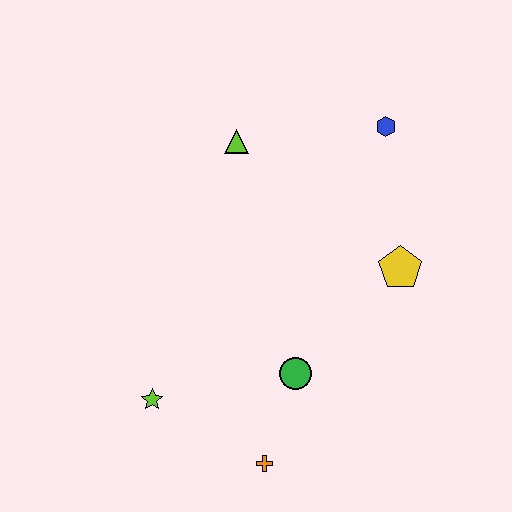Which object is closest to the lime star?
The orange cross is closest to the lime star.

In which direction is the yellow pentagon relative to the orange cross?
The yellow pentagon is above the orange cross.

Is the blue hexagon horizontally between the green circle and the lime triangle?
No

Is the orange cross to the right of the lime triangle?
Yes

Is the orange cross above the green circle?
No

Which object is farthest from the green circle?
The blue hexagon is farthest from the green circle.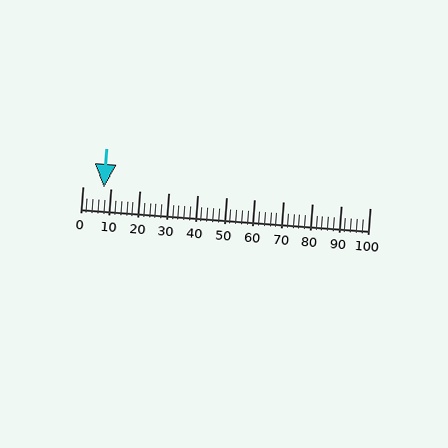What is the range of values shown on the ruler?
The ruler shows values from 0 to 100.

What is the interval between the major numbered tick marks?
The major tick marks are spaced 10 units apart.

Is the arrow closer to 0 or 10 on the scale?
The arrow is closer to 10.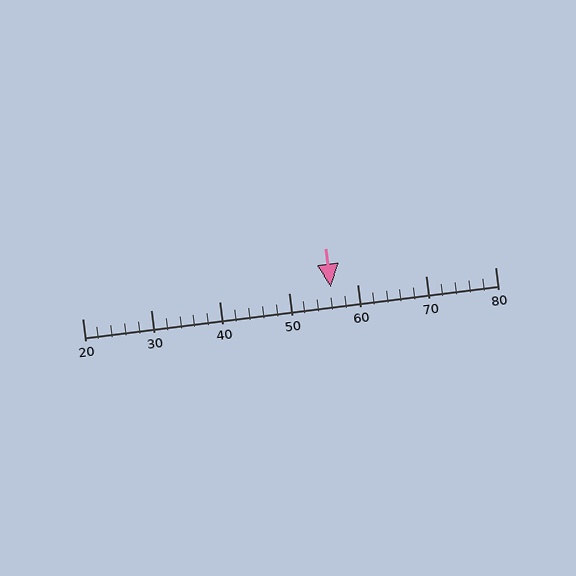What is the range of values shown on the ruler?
The ruler shows values from 20 to 80.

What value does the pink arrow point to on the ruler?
The pink arrow points to approximately 56.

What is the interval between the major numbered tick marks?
The major tick marks are spaced 10 units apart.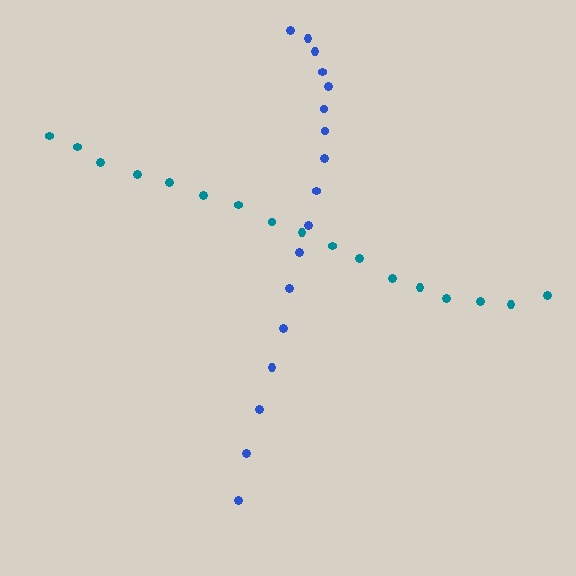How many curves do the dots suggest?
There are 2 distinct paths.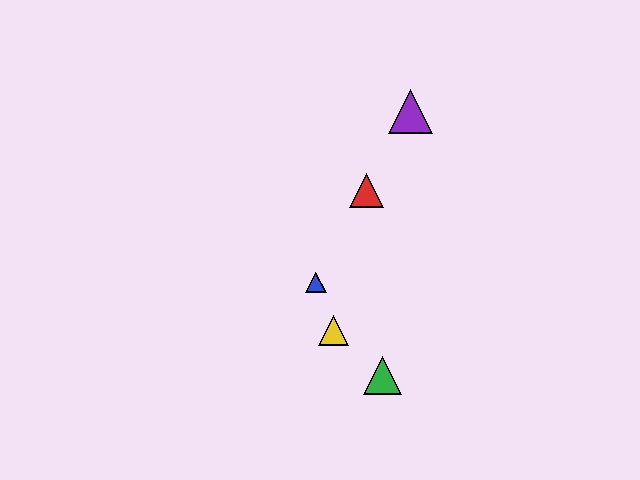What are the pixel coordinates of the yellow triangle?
The yellow triangle is at (333, 331).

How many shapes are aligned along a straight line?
3 shapes (the red triangle, the blue triangle, the purple triangle) are aligned along a straight line.